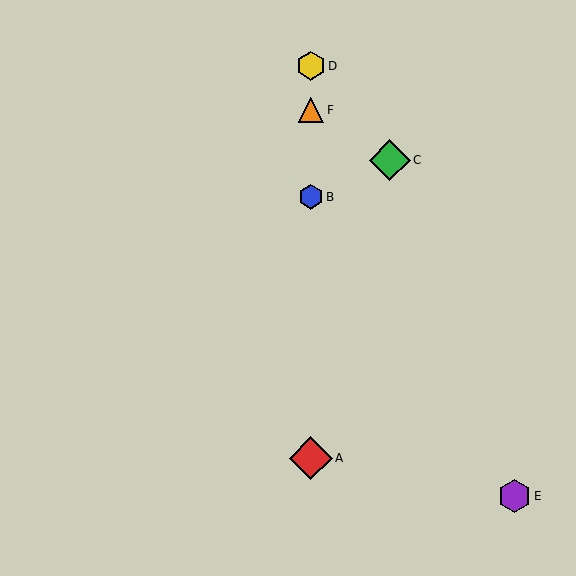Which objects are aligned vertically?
Objects A, B, D, F are aligned vertically.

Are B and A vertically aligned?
Yes, both are at x≈311.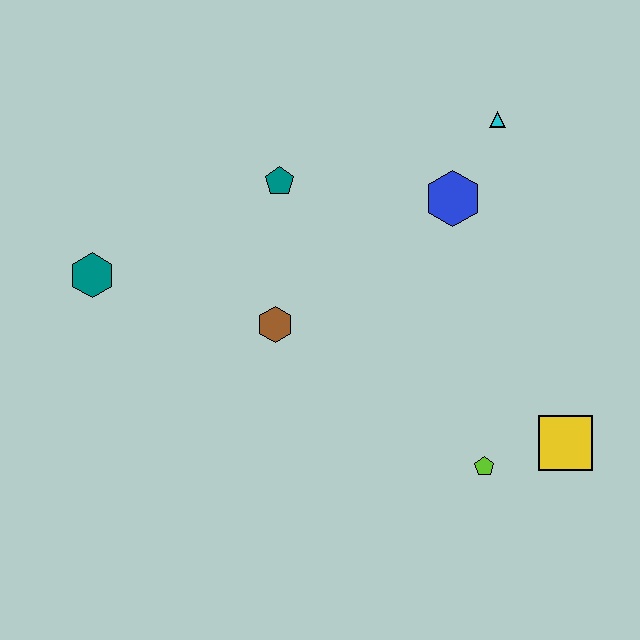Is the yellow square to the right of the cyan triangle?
Yes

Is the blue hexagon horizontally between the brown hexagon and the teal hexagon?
No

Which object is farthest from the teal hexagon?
The yellow square is farthest from the teal hexagon.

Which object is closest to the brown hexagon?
The teal pentagon is closest to the brown hexagon.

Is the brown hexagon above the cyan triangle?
No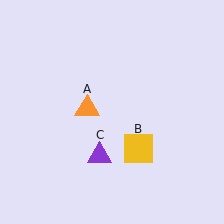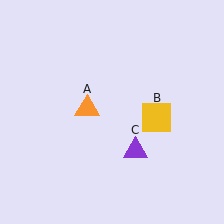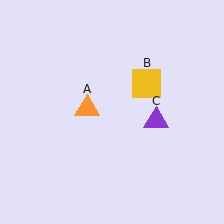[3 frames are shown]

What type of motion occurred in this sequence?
The yellow square (object B), purple triangle (object C) rotated counterclockwise around the center of the scene.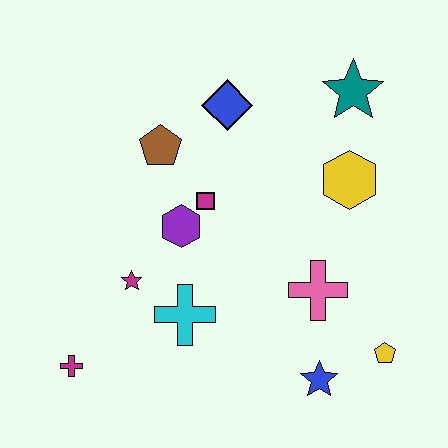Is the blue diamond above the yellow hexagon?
Yes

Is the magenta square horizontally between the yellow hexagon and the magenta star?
Yes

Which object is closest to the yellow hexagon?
The teal star is closest to the yellow hexagon.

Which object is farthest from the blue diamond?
The magenta cross is farthest from the blue diamond.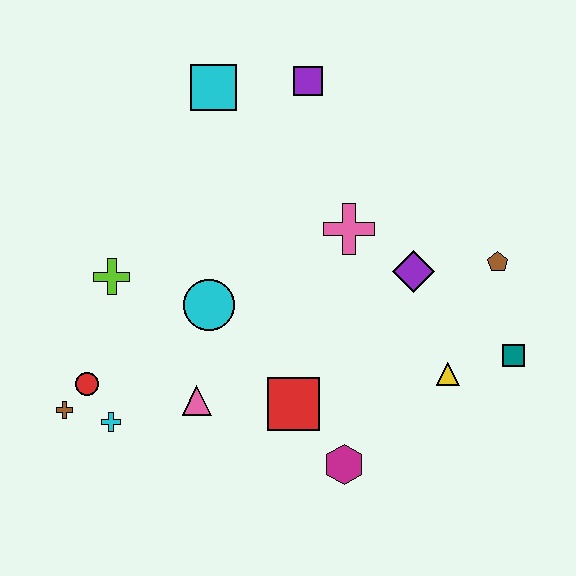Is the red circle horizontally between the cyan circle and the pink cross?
No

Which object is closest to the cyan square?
The purple square is closest to the cyan square.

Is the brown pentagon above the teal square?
Yes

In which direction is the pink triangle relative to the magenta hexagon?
The pink triangle is to the left of the magenta hexagon.